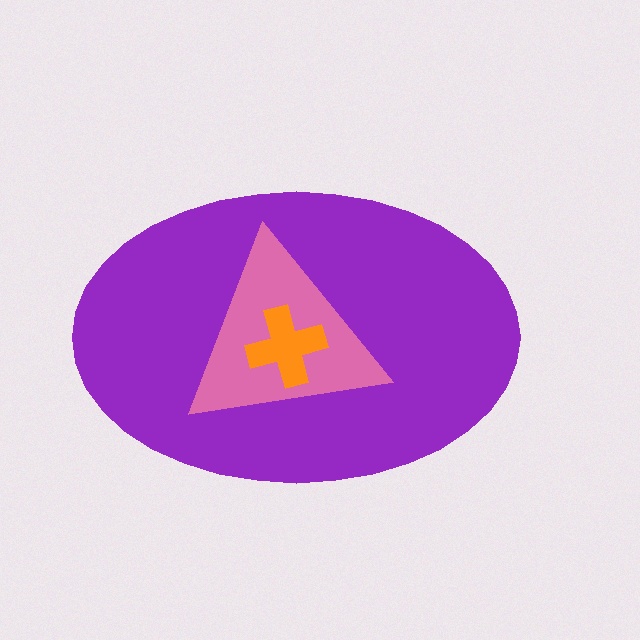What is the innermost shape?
The orange cross.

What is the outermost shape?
The purple ellipse.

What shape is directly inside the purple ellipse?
The pink triangle.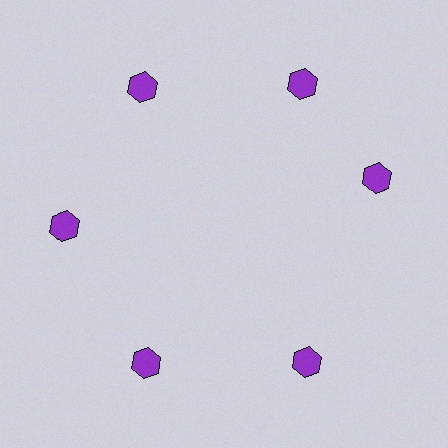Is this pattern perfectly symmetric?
No. The 6 purple hexagons are arranged in a ring, but one element near the 3 o'clock position is rotated out of alignment along the ring, breaking the 6-fold rotational symmetry.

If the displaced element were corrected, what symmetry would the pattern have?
It would have 6-fold rotational symmetry — the pattern would map onto itself every 60 degrees.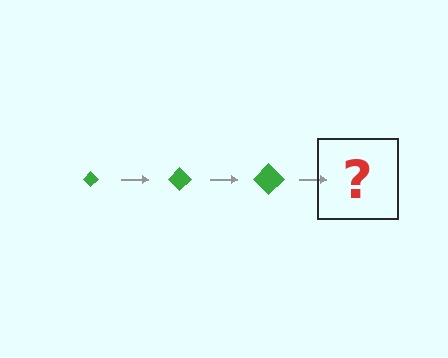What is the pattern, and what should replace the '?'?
The pattern is that the diamond gets progressively larger each step. The '?' should be a green diamond, larger than the previous one.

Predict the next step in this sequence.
The next step is a green diamond, larger than the previous one.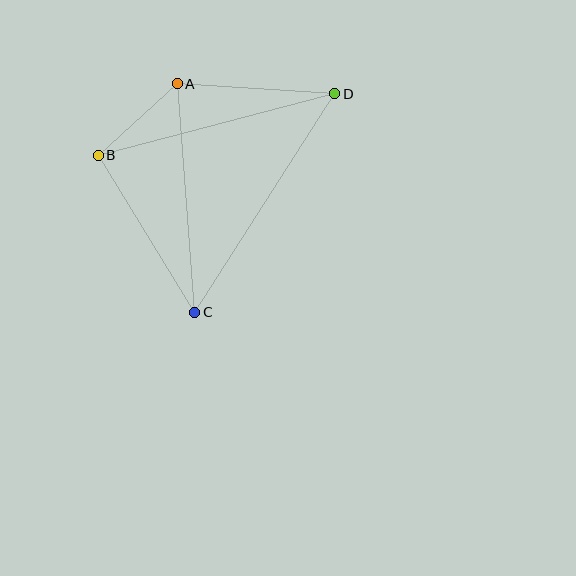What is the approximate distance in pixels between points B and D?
The distance between B and D is approximately 244 pixels.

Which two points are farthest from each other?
Points C and D are farthest from each other.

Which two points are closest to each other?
Points A and B are closest to each other.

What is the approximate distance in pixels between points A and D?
The distance between A and D is approximately 158 pixels.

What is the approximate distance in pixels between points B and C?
The distance between B and C is approximately 185 pixels.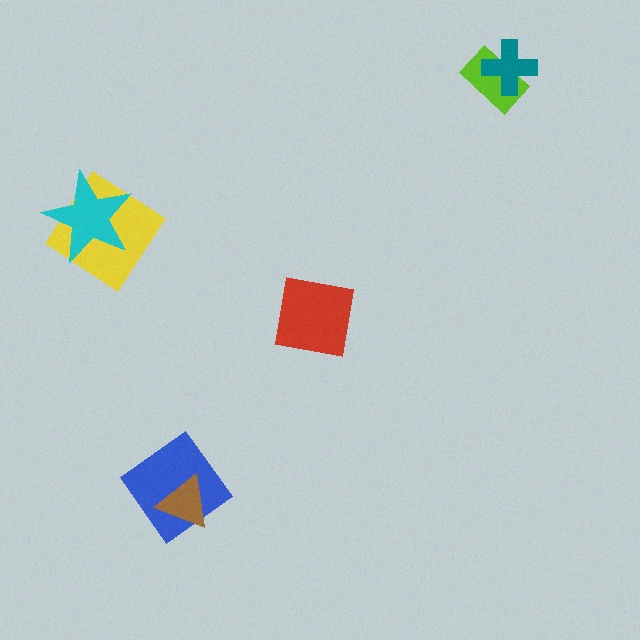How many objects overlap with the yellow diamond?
1 object overlaps with the yellow diamond.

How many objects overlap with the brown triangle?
1 object overlaps with the brown triangle.